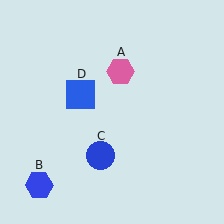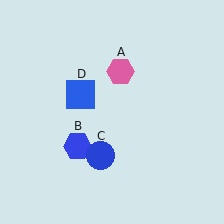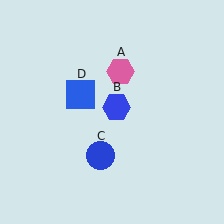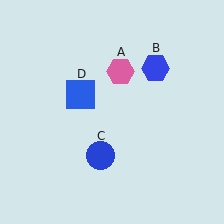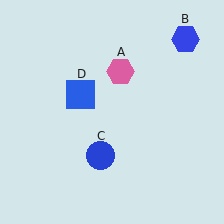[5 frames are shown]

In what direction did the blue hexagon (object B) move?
The blue hexagon (object B) moved up and to the right.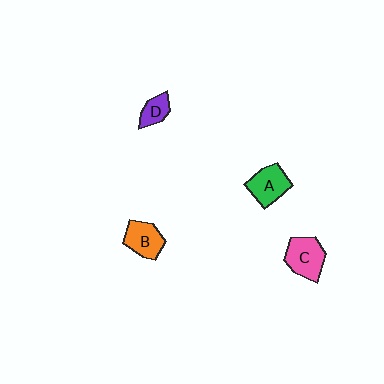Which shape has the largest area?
Shape C (pink).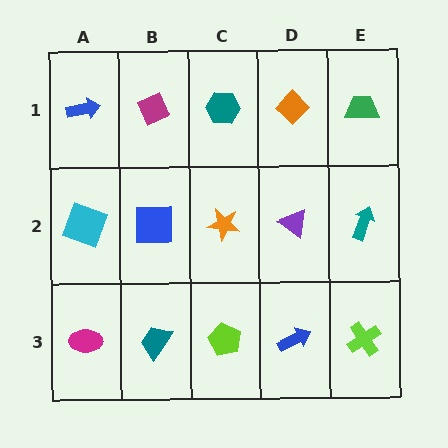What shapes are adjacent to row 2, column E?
A green trapezoid (row 1, column E), a lime cross (row 3, column E), a purple triangle (row 2, column D).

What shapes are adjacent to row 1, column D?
A purple triangle (row 2, column D), a teal hexagon (row 1, column C), a green trapezoid (row 1, column E).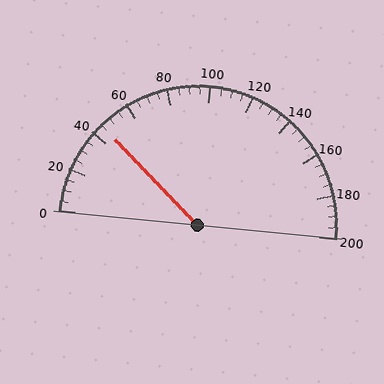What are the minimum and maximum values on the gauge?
The gauge ranges from 0 to 200.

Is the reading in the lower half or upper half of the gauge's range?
The reading is in the lower half of the range (0 to 200).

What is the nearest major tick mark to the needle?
The nearest major tick mark is 40.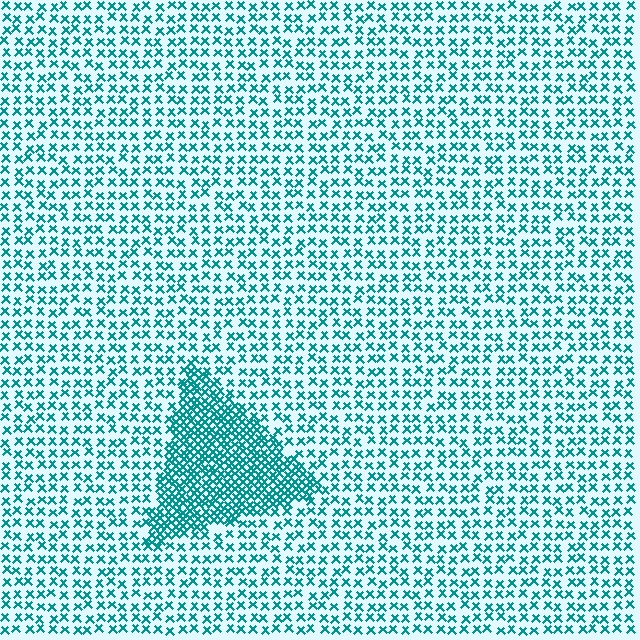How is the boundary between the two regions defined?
The boundary is defined by a change in element density (approximately 2.5x ratio). All elements are the same color, size, and shape.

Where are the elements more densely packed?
The elements are more densely packed inside the triangle boundary.